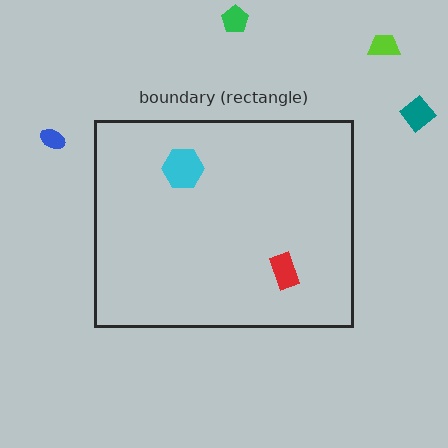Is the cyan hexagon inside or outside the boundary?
Inside.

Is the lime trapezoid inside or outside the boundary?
Outside.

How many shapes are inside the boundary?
2 inside, 4 outside.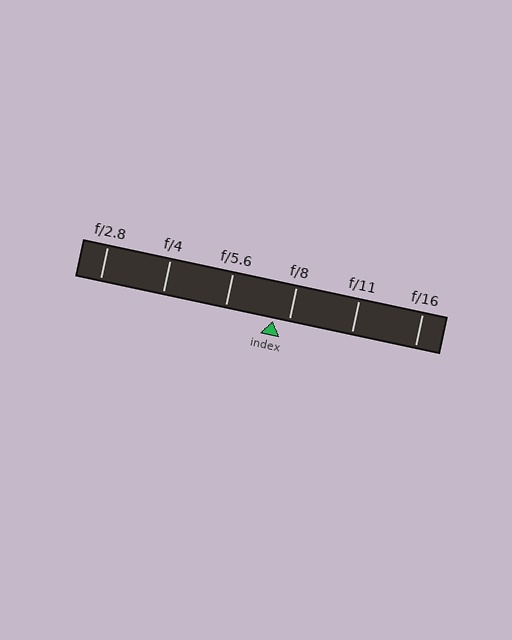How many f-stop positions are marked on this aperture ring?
There are 6 f-stop positions marked.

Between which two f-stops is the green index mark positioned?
The index mark is between f/5.6 and f/8.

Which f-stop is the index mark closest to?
The index mark is closest to f/8.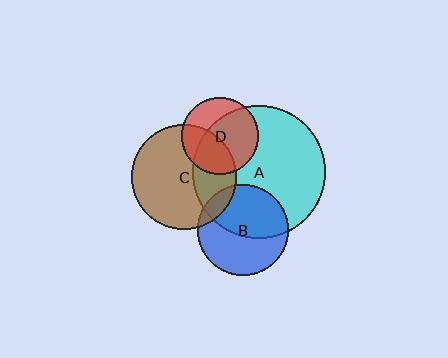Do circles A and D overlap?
Yes.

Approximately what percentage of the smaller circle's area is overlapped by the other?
Approximately 65%.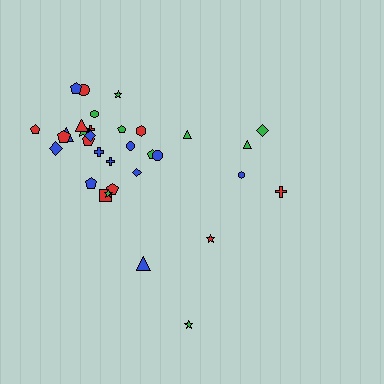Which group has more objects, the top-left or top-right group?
The top-left group.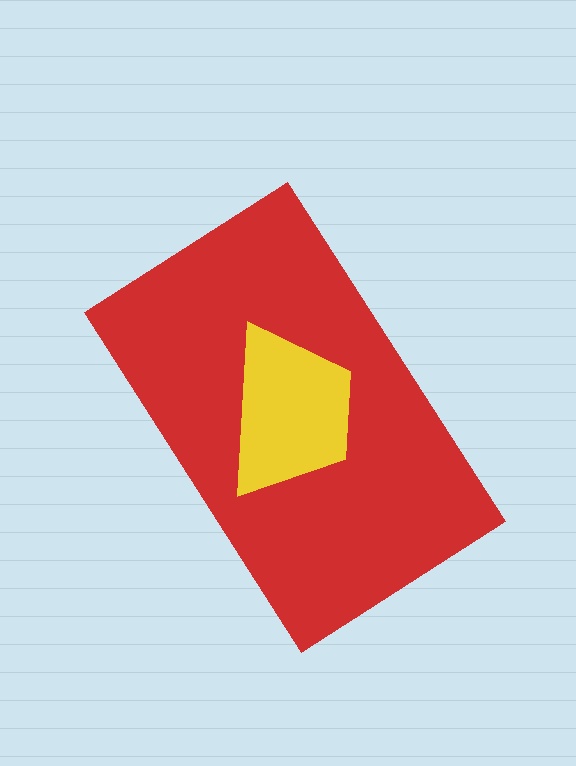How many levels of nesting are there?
2.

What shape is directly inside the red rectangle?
The yellow trapezoid.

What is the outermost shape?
The red rectangle.